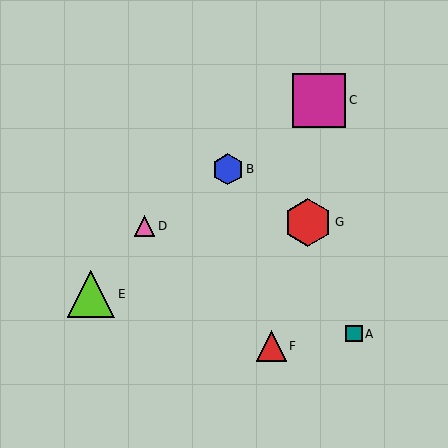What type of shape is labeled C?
Shape C is a magenta square.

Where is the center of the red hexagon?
The center of the red hexagon is at (308, 222).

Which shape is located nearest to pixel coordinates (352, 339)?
The teal square (labeled A) at (354, 334) is nearest to that location.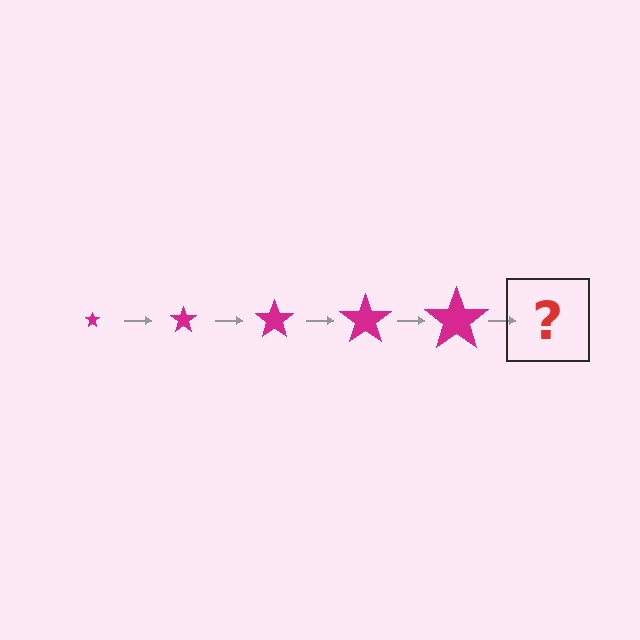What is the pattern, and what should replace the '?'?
The pattern is that the star gets progressively larger each step. The '?' should be a magenta star, larger than the previous one.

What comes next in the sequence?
The next element should be a magenta star, larger than the previous one.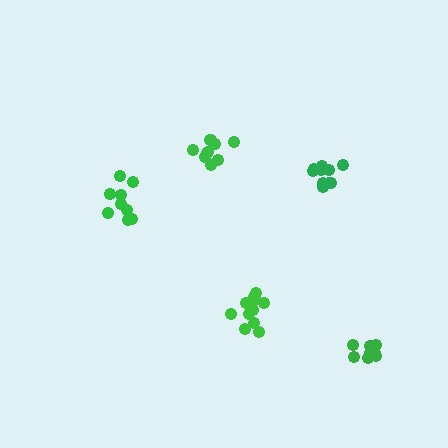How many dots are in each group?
Group 1: 10 dots, Group 2: 11 dots, Group 3: 9 dots, Group 4: 10 dots, Group 5: 9 dots (49 total).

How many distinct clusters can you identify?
There are 5 distinct clusters.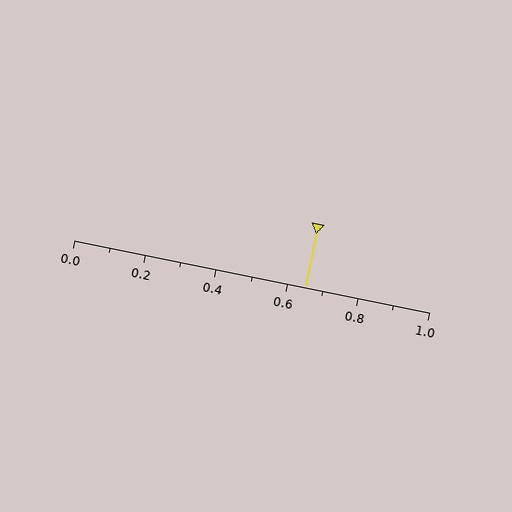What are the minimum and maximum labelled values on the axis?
The axis runs from 0.0 to 1.0.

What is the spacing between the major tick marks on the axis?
The major ticks are spaced 0.2 apart.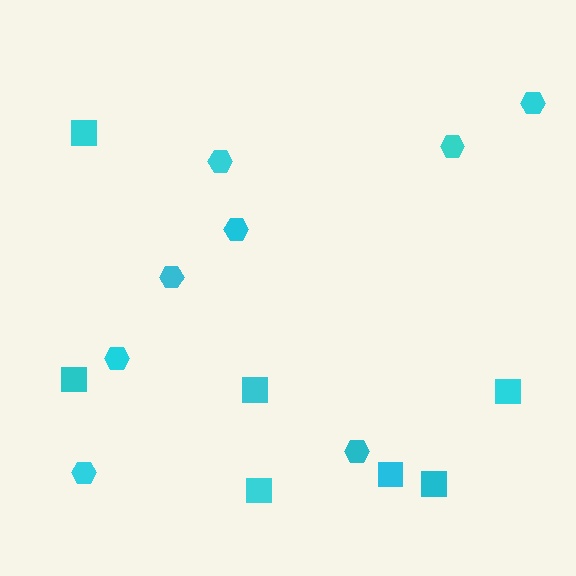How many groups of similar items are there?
There are 2 groups: one group of hexagons (8) and one group of squares (7).